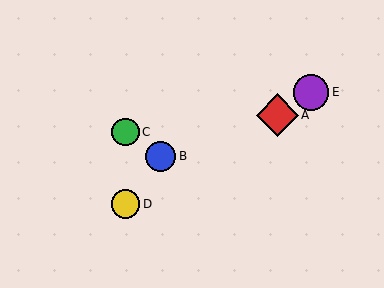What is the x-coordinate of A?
Object A is at x≈277.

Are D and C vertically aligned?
Yes, both are at x≈125.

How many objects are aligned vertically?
2 objects (C, D) are aligned vertically.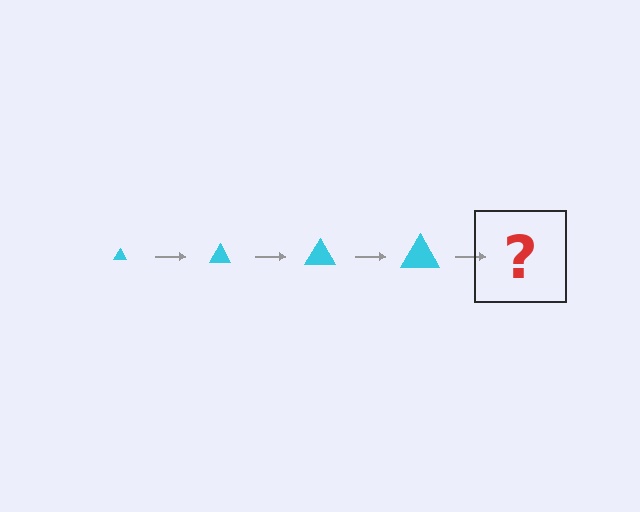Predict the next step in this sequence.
The next step is a cyan triangle, larger than the previous one.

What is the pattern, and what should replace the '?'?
The pattern is that the triangle gets progressively larger each step. The '?' should be a cyan triangle, larger than the previous one.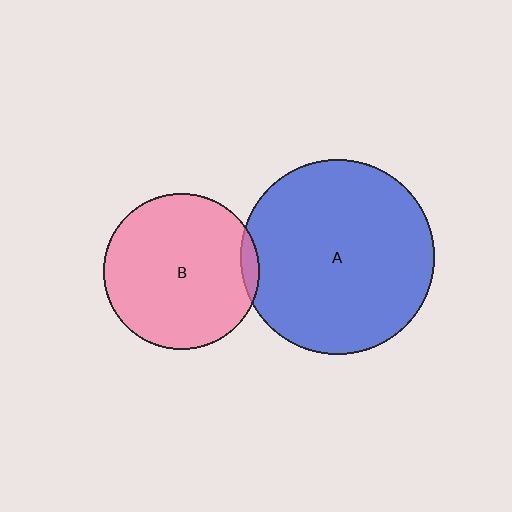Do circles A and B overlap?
Yes.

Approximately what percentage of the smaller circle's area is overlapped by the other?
Approximately 5%.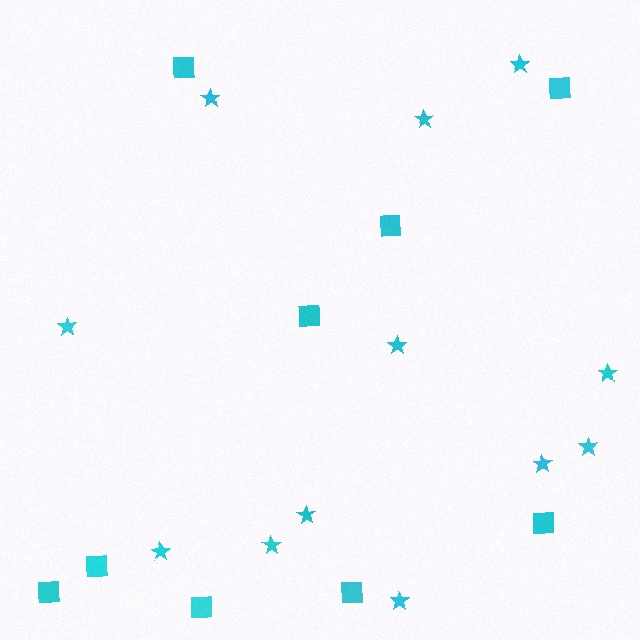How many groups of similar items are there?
There are 2 groups: one group of squares (9) and one group of stars (12).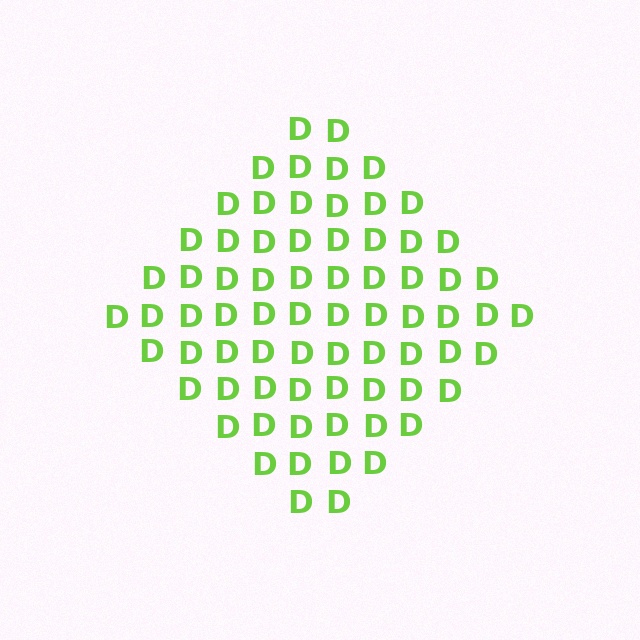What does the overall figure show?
The overall figure shows a diamond.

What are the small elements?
The small elements are letter D's.